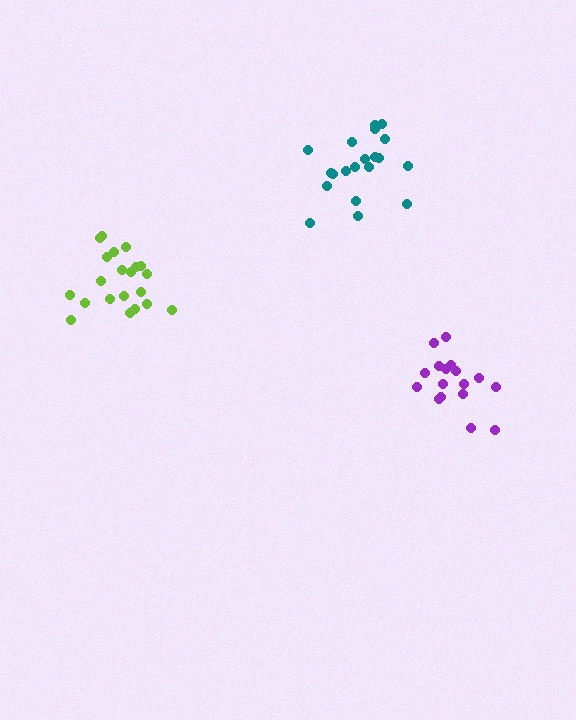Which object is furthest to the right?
The purple cluster is rightmost.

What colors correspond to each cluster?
The clusters are colored: purple, lime, teal.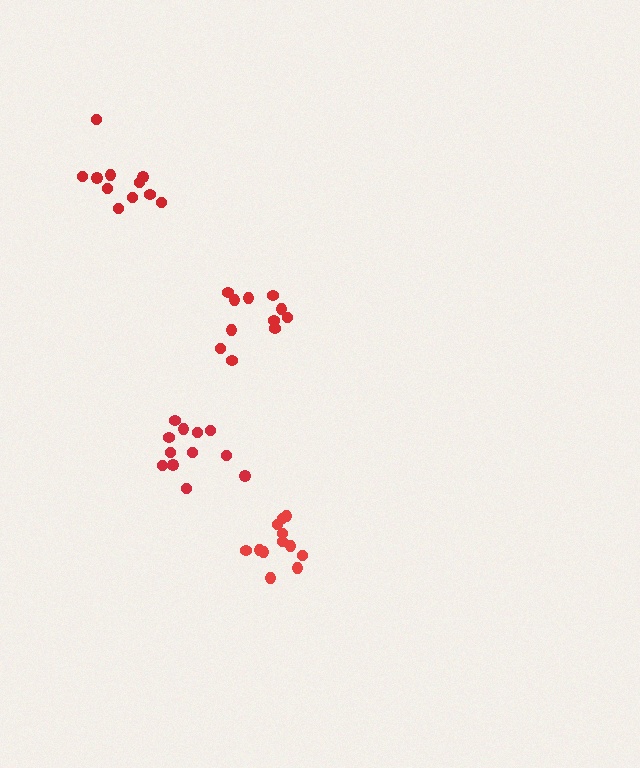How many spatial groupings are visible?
There are 4 spatial groupings.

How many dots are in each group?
Group 1: 11 dots, Group 2: 12 dots, Group 3: 12 dots, Group 4: 11 dots (46 total).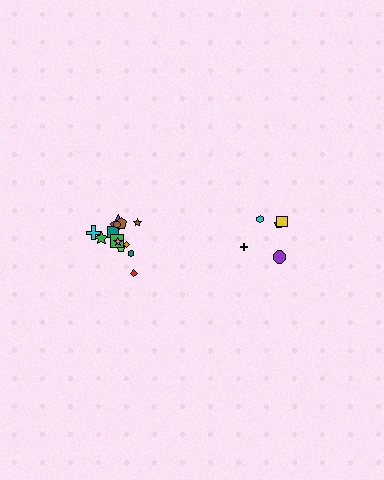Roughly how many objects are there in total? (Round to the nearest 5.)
Roughly 20 objects in total.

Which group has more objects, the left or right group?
The left group.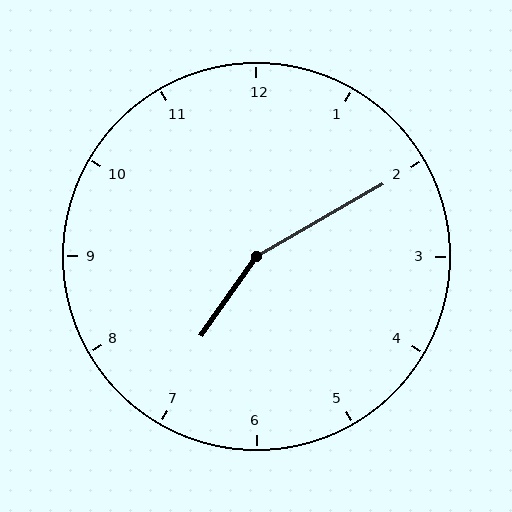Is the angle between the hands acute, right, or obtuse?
It is obtuse.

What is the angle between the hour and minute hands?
Approximately 155 degrees.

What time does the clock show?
7:10.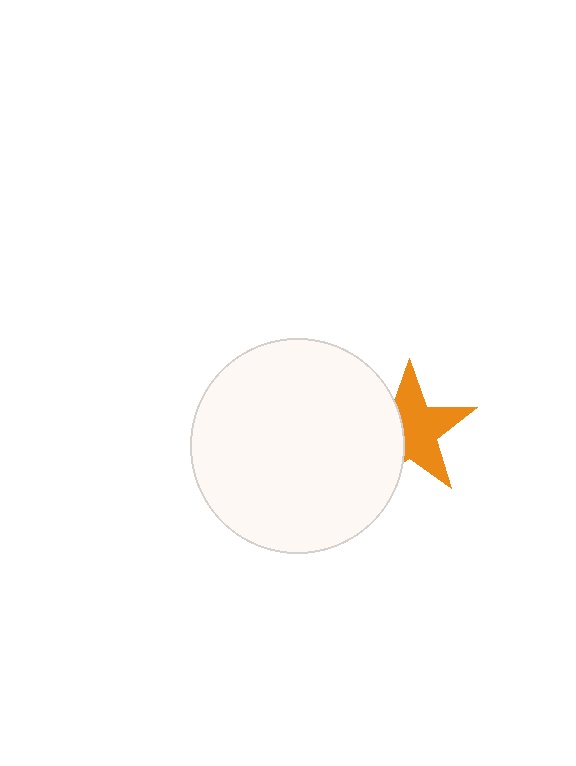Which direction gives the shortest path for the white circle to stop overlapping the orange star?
Moving left gives the shortest separation.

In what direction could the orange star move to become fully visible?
The orange star could move right. That would shift it out from behind the white circle entirely.